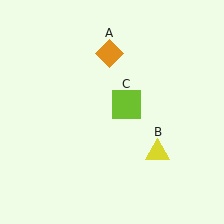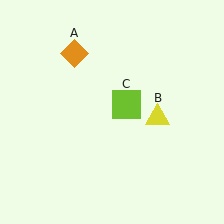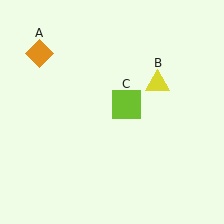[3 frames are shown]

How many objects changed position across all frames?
2 objects changed position: orange diamond (object A), yellow triangle (object B).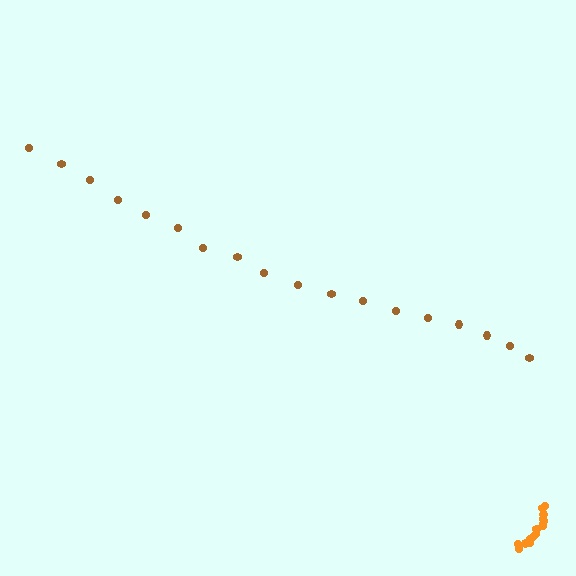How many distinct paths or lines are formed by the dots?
There are 2 distinct paths.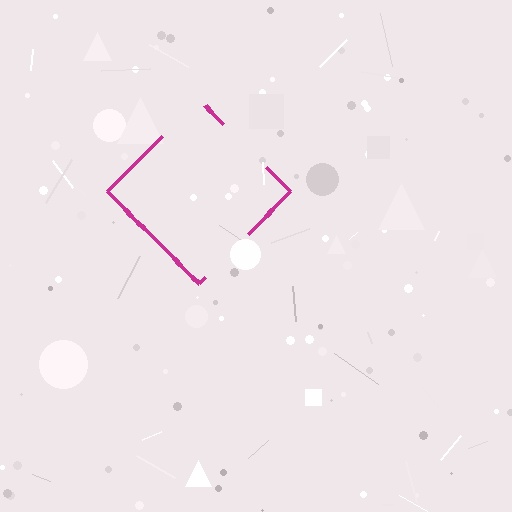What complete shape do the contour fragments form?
The contour fragments form a diamond.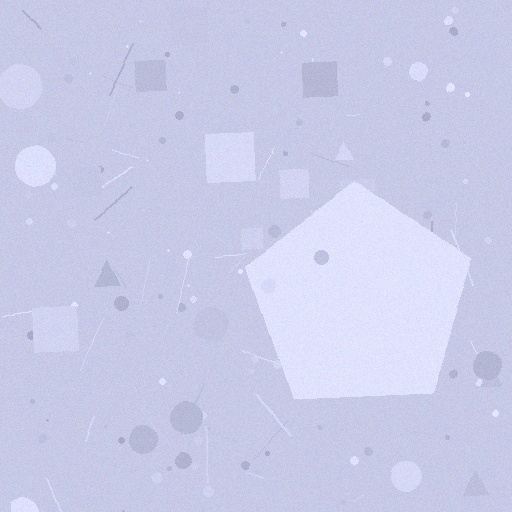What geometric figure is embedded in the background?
A pentagon is embedded in the background.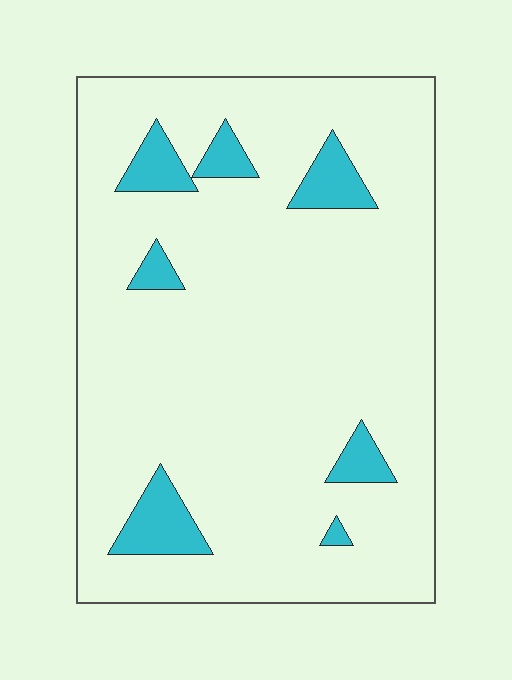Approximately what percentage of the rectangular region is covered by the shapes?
Approximately 10%.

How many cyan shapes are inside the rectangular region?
7.